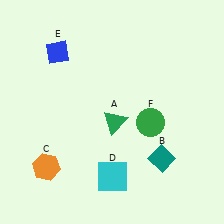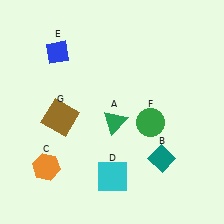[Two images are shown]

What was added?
A brown square (G) was added in Image 2.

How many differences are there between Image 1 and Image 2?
There is 1 difference between the two images.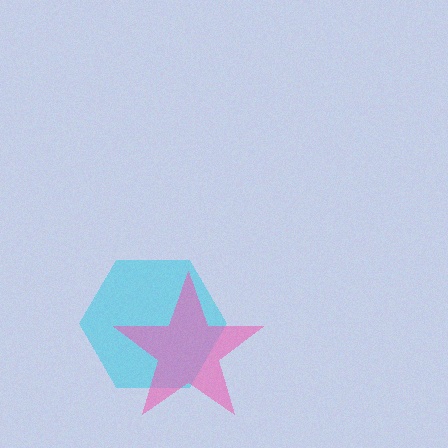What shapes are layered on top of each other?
The layered shapes are: a cyan hexagon, a pink star.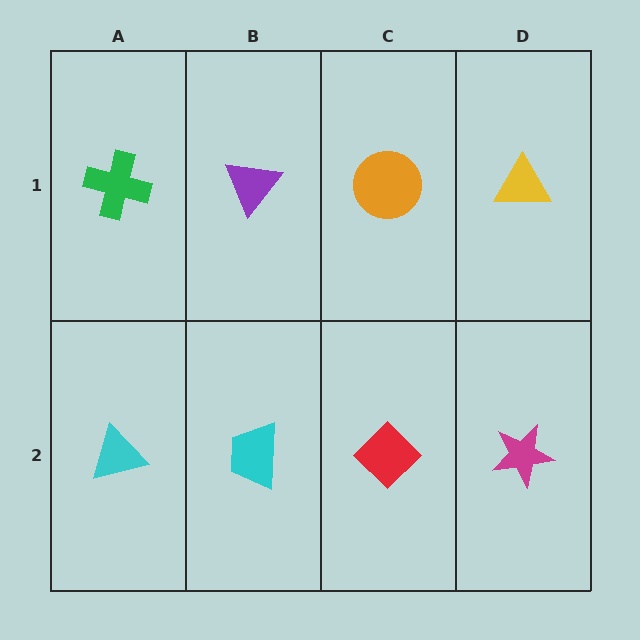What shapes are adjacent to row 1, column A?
A cyan triangle (row 2, column A), a purple triangle (row 1, column B).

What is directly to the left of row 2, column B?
A cyan triangle.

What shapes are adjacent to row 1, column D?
A magenta star (row 2, column D), an orange circle (row 1, column C).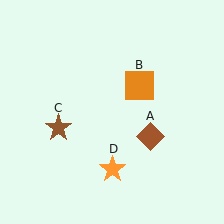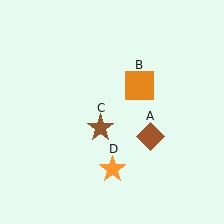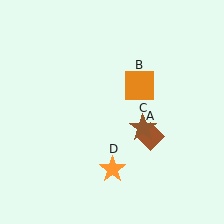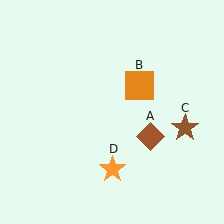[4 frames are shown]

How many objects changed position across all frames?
1 object changed position: brown star (object C).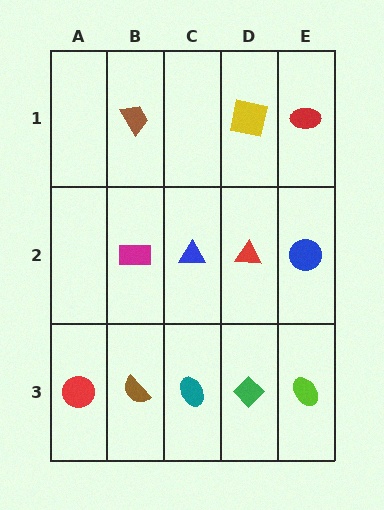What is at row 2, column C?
A blue triangle.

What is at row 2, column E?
A blue circle.